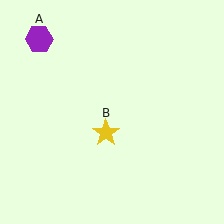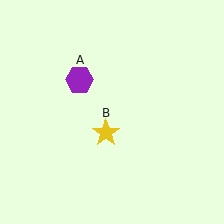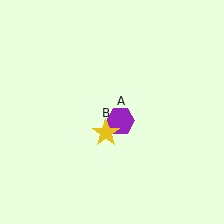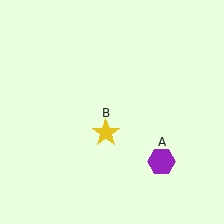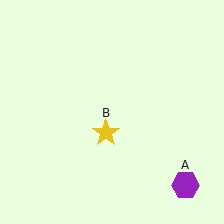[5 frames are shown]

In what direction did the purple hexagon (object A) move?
The purple hexagon (object A) moved down and to the right.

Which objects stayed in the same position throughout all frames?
Yellow star (object B) remained stationary.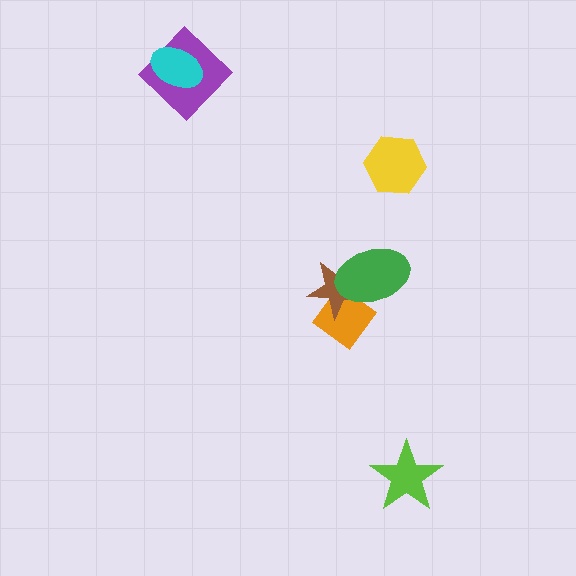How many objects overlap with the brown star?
2 objects overlap with the brown star.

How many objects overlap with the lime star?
0 objects overlap with the lime star.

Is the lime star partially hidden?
No, no other shape covers it.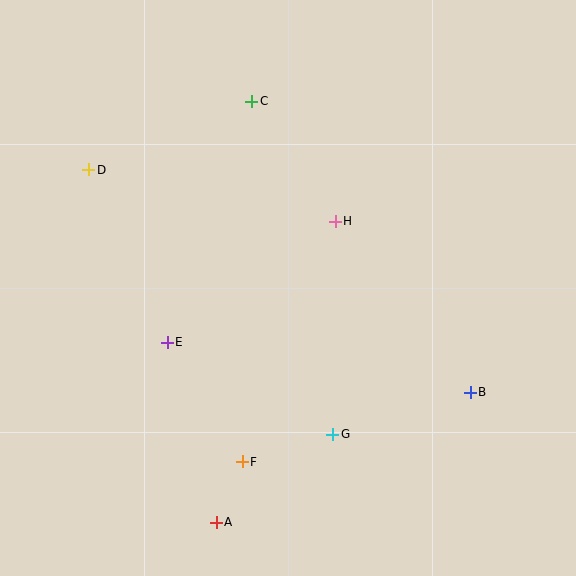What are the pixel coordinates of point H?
Point H is at (335, 221).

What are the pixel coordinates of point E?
Point E is at (167, 342).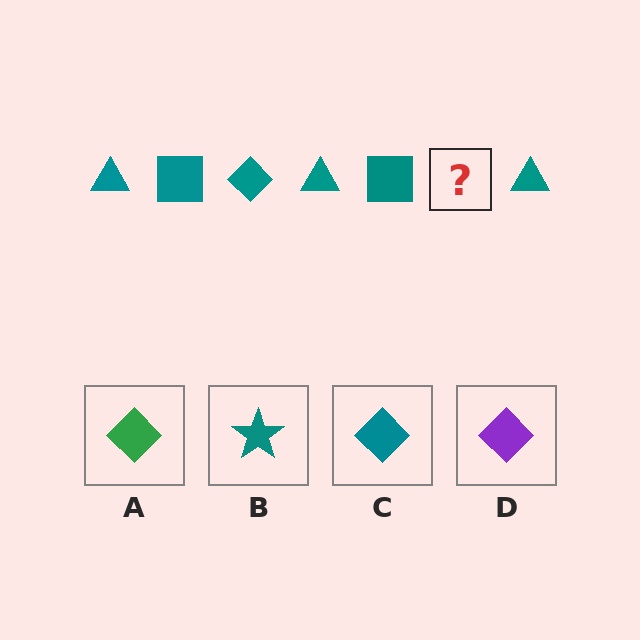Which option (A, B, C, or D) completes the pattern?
C.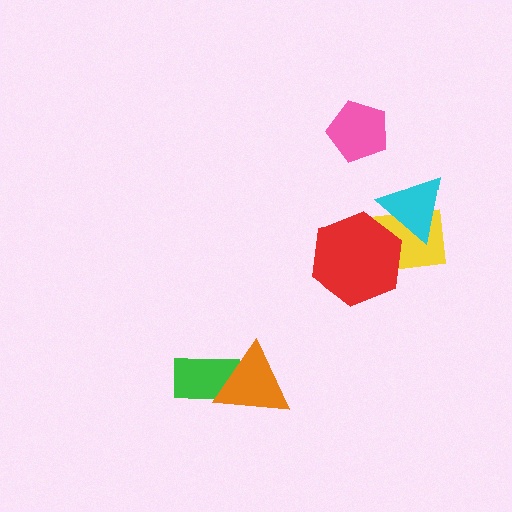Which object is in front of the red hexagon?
The cyan triangle is in front of the red hexagon.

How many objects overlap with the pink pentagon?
0 objects overlap with the pink pentagon.